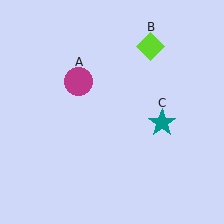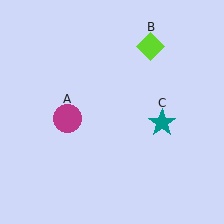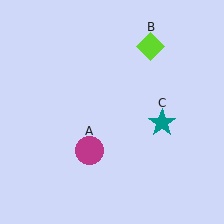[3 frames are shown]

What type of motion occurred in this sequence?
The magenta circle (object A) rotated counterclockwise around the center of the scene.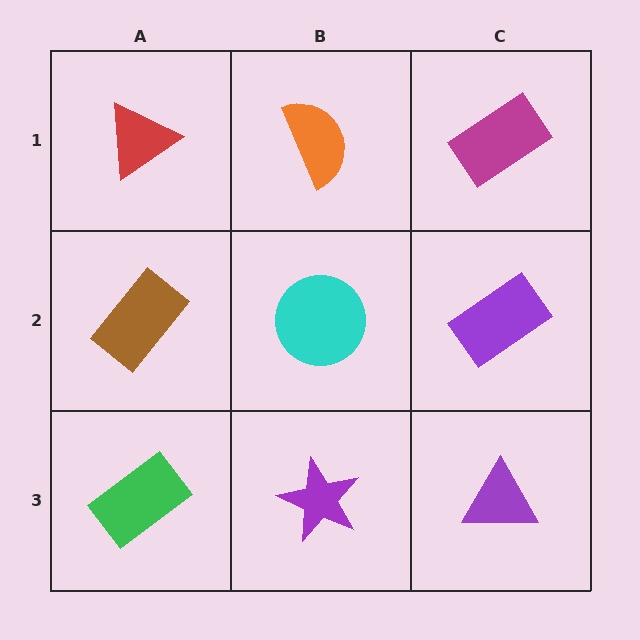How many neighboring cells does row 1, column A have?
2.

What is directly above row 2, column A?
A red triangle.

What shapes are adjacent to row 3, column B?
A cyan circle (row 2, column B), a green rectangle (row 3, column A), a purple triangle (row 3, column C).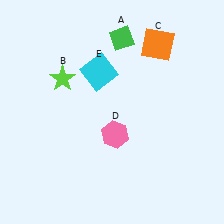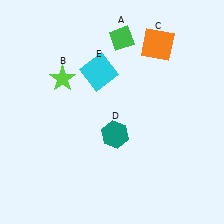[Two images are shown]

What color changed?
The hexagon (D) changed from pink in Image 1 to teal in Image 2.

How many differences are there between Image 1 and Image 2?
There is 1 difference between the two images.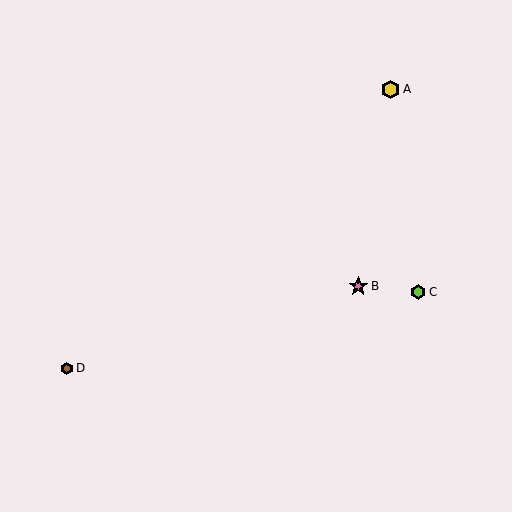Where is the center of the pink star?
The center of the pink star is at (358, 286).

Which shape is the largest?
The pink star (labeled B) is the largest.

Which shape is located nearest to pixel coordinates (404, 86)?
The yellow hexagon (labeled A) at (391, 89) is nearest to that location.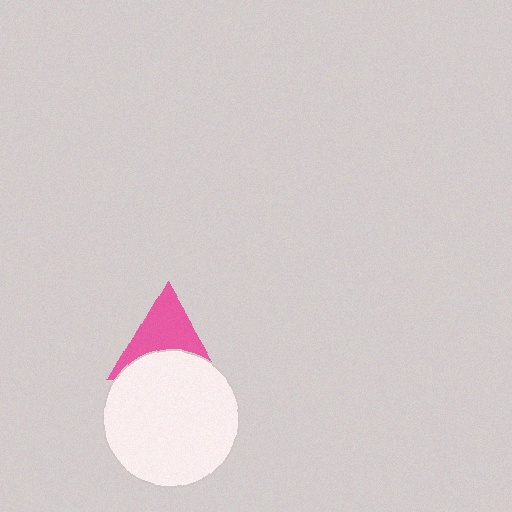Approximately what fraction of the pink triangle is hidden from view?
Roughly 45% of the pink triangle is hidden behind the white circle.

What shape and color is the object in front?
The object in front is a white circle.